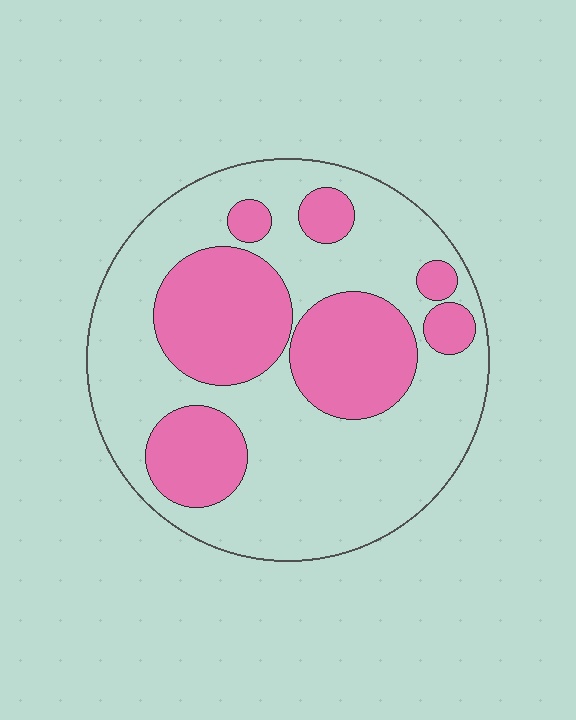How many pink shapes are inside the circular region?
7.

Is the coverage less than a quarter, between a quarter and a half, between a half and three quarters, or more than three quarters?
Between a quarter and a half.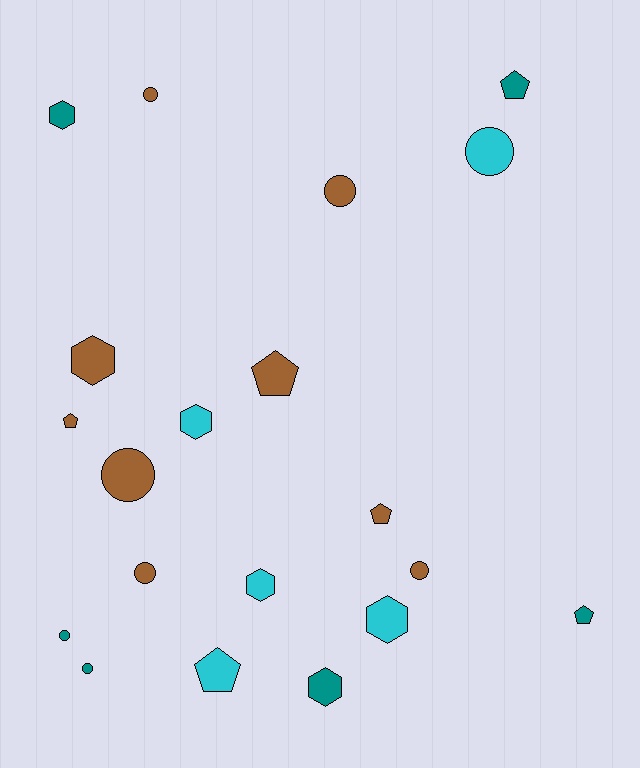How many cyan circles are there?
There is 1 cyan circle.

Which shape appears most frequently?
Circle, with 8 objects.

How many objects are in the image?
There are 20 objects.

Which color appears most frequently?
Brown, with 9 objects.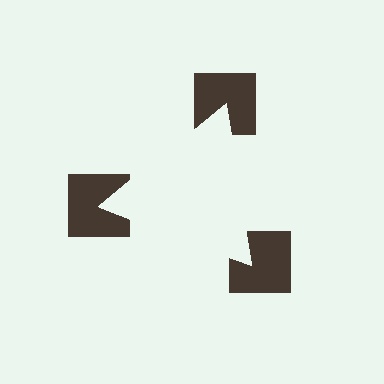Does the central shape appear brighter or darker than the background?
It typically appears slightly brighter than the background, even though no actual brightness change is drawn.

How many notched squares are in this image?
There are 3 — one at each vertex of the illusory triangle.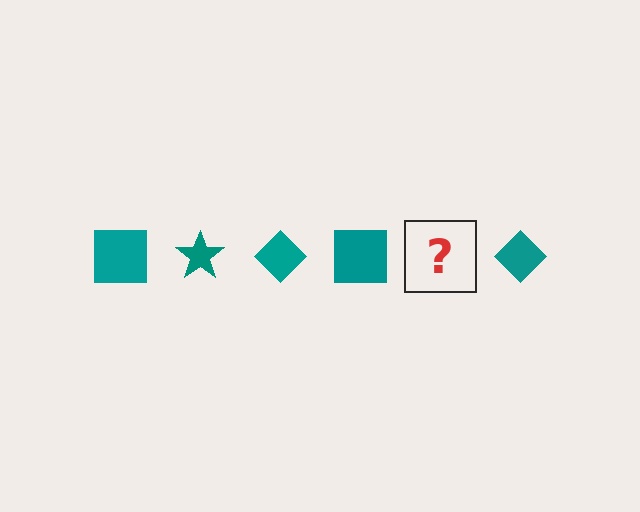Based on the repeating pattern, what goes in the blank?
The blank should be a teal star.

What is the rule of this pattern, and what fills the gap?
The rule is that the pattern cycles through square, star, diamond shapes in teal. The gap should be filled with a teal star.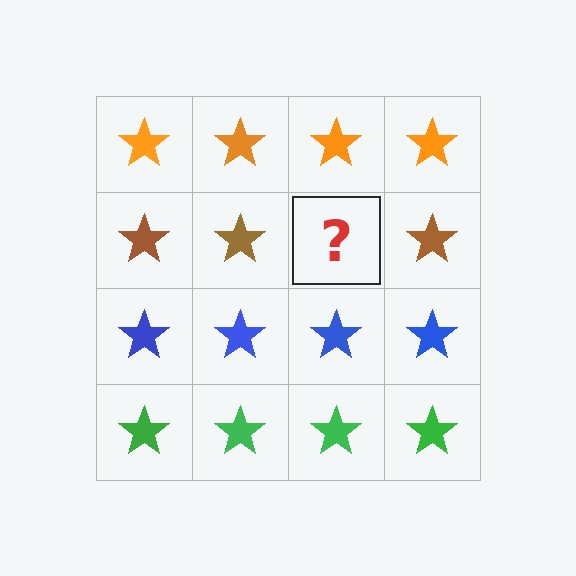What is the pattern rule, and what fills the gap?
The rule is that each row has a consistent color. The gap should be filled with a brown star.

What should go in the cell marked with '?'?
The missing cell should contain a brown star.